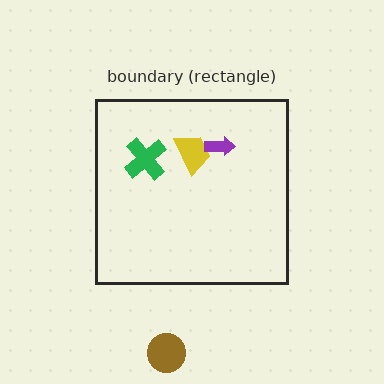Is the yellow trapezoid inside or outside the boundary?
Inside.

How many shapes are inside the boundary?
3 inside, 1 outside.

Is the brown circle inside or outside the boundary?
Outside.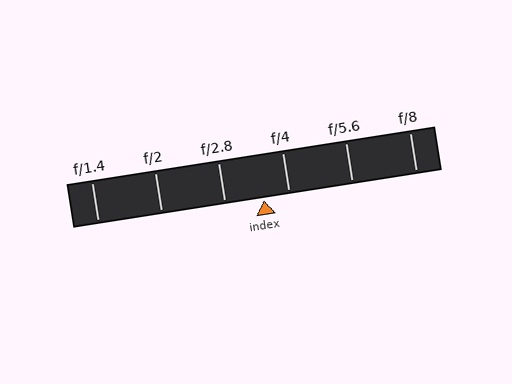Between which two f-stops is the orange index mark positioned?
The index mark is between f/2.8 and f/4.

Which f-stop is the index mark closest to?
The index mark is closest to f/4.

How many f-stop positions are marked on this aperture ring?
There are 6 f-stop positions marked.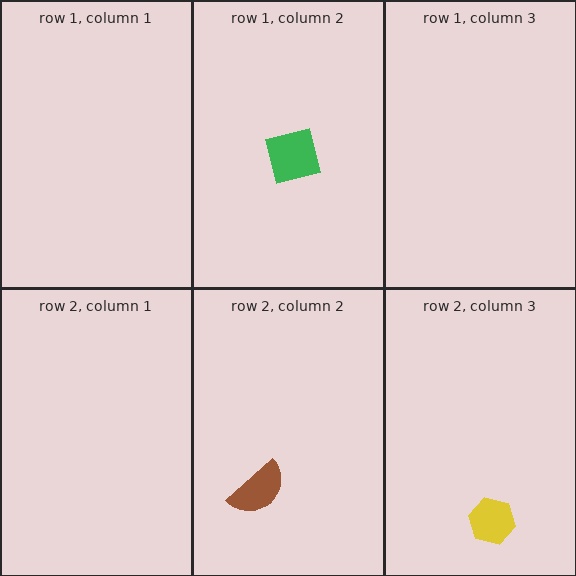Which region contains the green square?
The row 1, column 2 region.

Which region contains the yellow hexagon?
The row 2, column 3 region.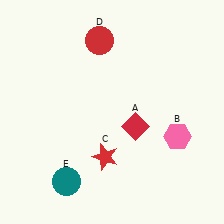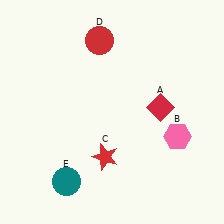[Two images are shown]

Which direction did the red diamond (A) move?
The red diamond (A) moved right.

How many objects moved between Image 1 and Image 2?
1 object moved between the two images.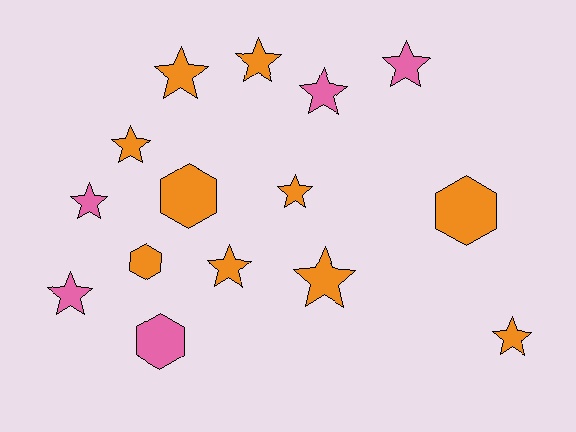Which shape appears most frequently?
Star, with 11 objects.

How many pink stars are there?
There are 4 pink stars.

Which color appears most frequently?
Orange, with 10 objects.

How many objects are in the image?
There are 15 objects.